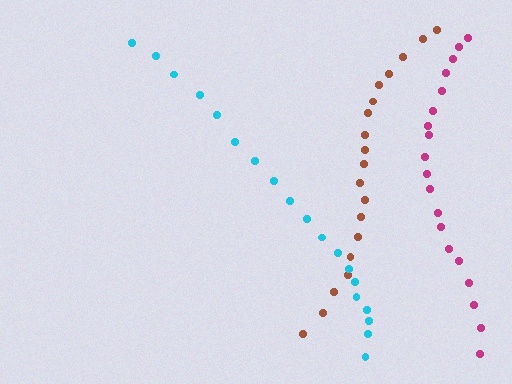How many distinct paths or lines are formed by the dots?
There are 3 distinct paths.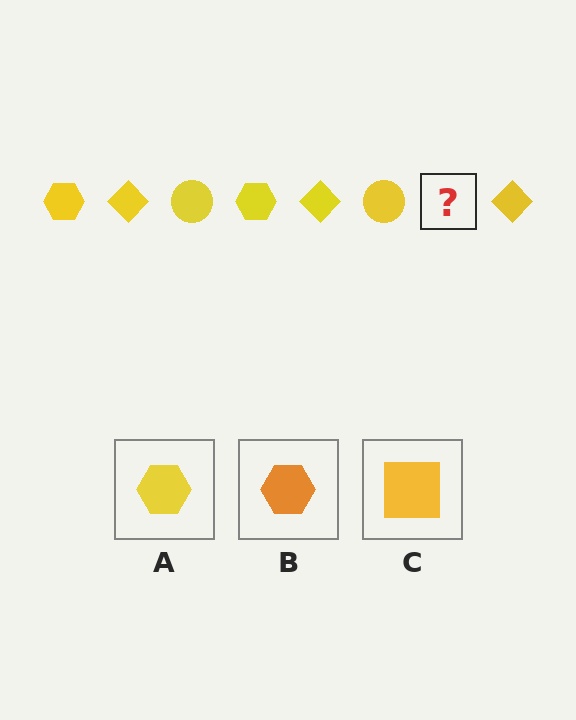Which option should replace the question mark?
Option A.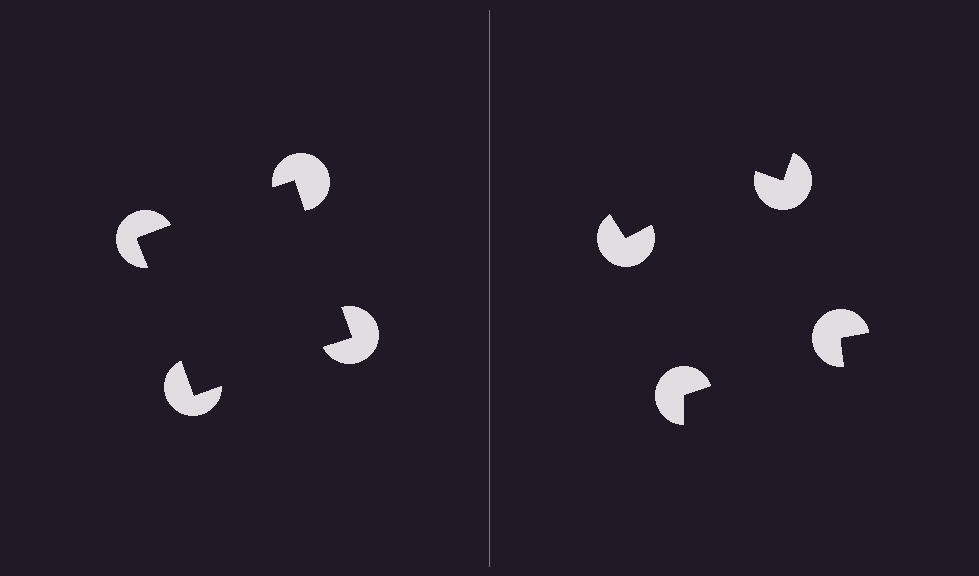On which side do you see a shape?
An illusory square appears on the left side. On the right side the wedge cuts are rotated, so no coherent shape forms.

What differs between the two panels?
The pac-man discs are positioned identically on both sides; only the wedge orientations differ. On the left they align to a square; on the right they are misaligned.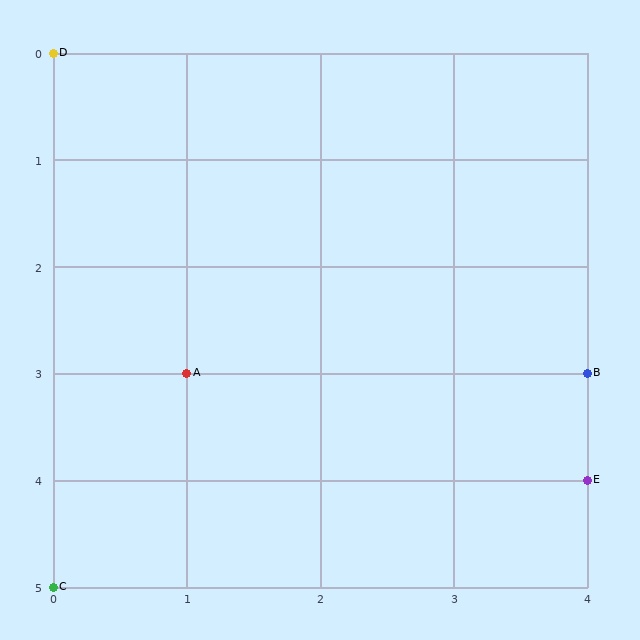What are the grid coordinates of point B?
Point B is at grid coordinates (4, 3).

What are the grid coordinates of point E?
Point E is at grid coordinates (4, 4).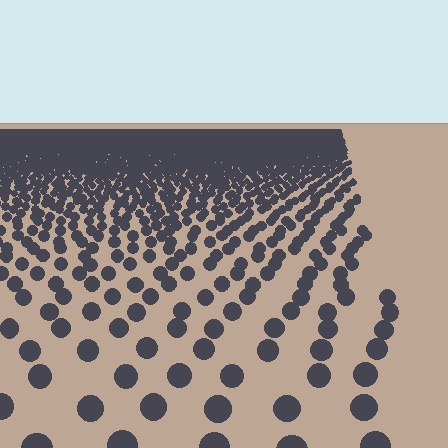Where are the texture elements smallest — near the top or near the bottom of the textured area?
Near the top.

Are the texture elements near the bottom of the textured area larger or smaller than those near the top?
Larger. Near the bottom, elements are closer to the viewer and appear at a bigger on-screen size.